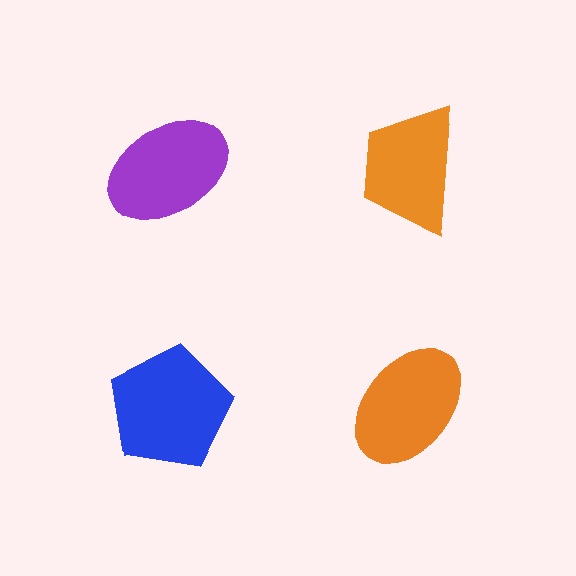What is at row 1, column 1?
A purple ellipse.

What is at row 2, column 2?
An orange ellipse.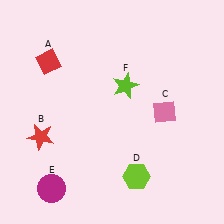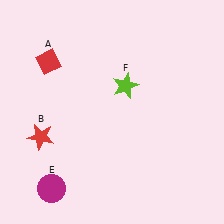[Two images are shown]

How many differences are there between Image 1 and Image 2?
There are 2 differences between the two images.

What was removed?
The lime hexagon (D), the pink diamond (C) were removed in Image 2.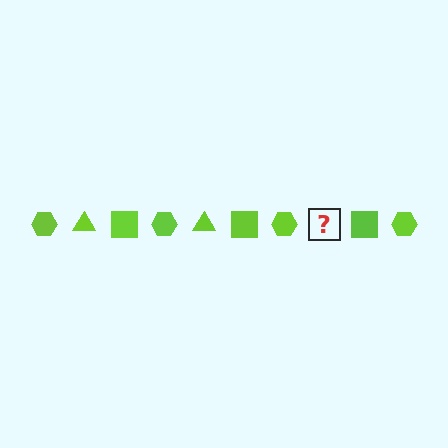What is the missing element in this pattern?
The missing element is a lime triangle.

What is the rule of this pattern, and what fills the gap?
The rule is that the pattern cycles through hexagon, triangle, square shapes in lime. The gap should be filled with a lime triangle.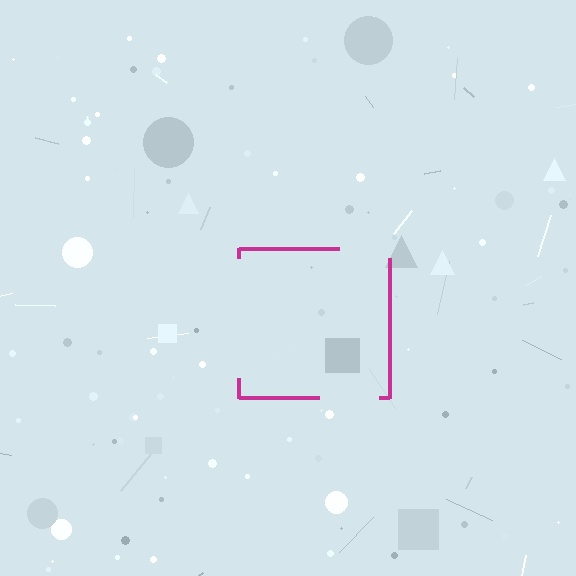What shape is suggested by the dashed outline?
The dashed outline suggests a square.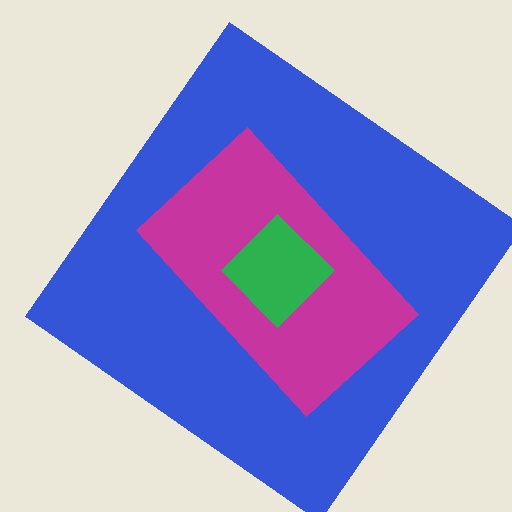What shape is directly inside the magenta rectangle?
The green diamond.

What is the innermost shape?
The green diamond.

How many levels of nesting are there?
3.